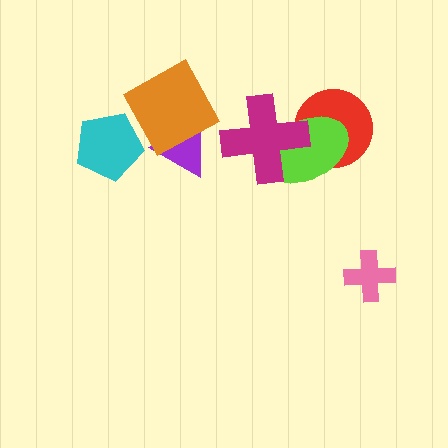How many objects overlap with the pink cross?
0 objects overlap with the pink cross.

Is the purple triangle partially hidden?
Yes, it is partially covered by another shape.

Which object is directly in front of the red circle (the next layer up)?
The lime ellipse is directly in front of the red circle.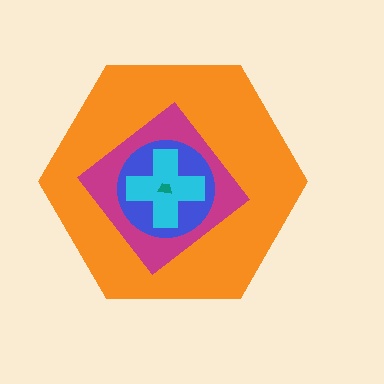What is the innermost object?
The teal trapezoid.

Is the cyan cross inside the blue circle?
Yes.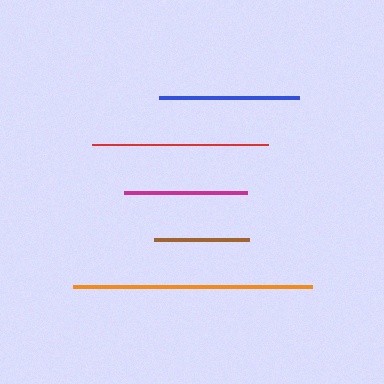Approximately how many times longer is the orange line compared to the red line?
The orange line is approximately 1.4 times the length of the red line.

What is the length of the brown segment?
The brown segment is approximately 95 pixels long.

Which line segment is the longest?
The orange line is the longest at approximately 239 pixels.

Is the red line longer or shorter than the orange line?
The orange line is longer than the red line.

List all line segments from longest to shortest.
From longest to shortest: orange, red, blue, magenta, brown.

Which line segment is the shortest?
The brown line is the shortest at approximately 95 pixels.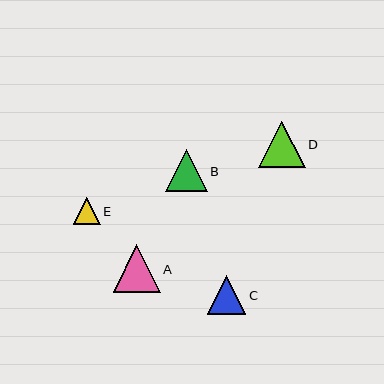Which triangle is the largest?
Triangle A is the largest with a size of approximately 47 pixels.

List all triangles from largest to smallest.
From largest to smallest: A, D, B, C, E.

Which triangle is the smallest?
Triangle E is the smallest with a size of approximately 27 pixels.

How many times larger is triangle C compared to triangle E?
Triangle C is approximately 1.4 times the size of triangle E.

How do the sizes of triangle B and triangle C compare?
Triangle B and triangle C are approximately the same size.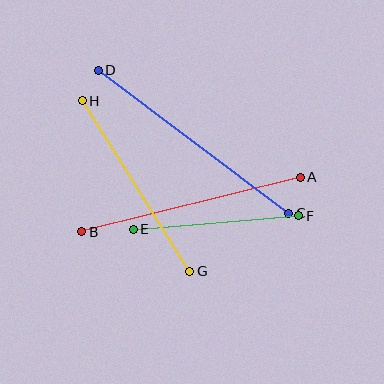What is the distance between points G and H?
The distance is approximately 201 pixels.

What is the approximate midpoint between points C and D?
The midpoint is at approximately (194, 142) pixels.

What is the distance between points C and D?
The distance is approximately 238 pixels.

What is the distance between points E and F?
The distance is approximately 166 pixels.